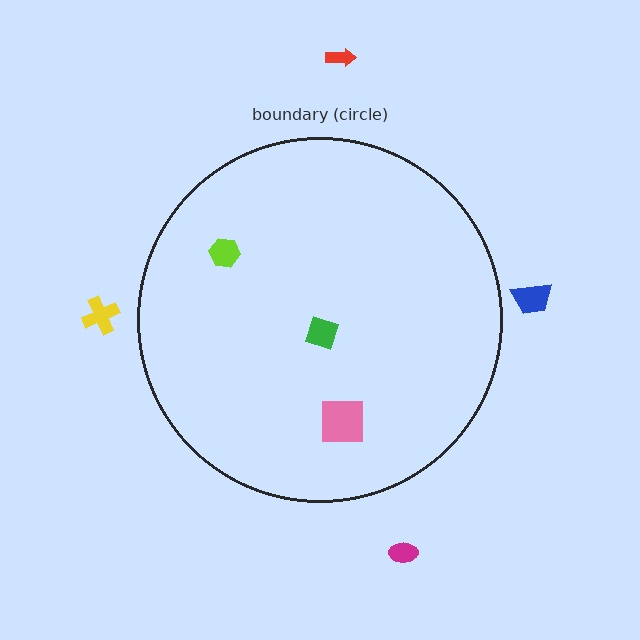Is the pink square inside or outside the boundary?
Inside.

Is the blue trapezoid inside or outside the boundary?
Outside.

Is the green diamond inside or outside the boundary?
Inside.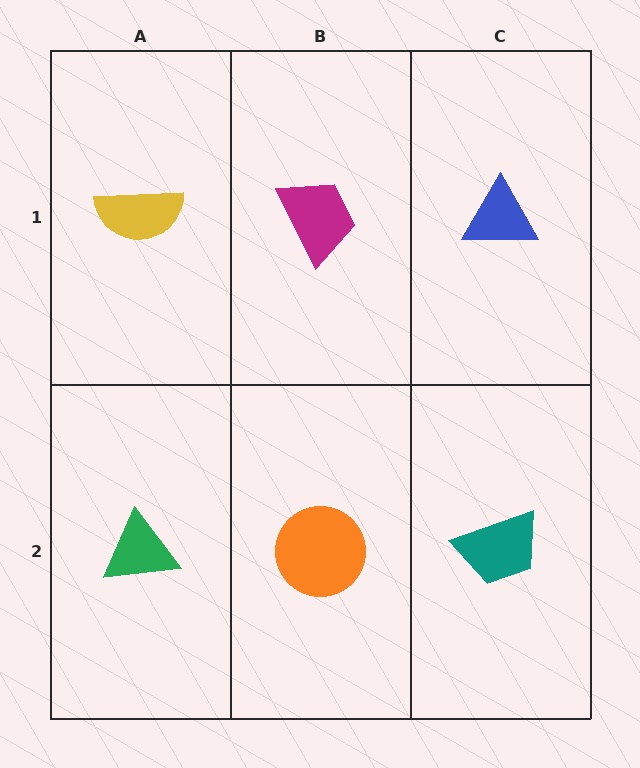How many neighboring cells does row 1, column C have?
2.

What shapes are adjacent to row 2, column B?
A magenta trapezoid (row 1, column B), a green triangle (row 2, column A), a teal trapezoid (row 2, column C).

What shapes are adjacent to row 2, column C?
A blue triangle (row 1, column C), an orange circle (row 2, column B).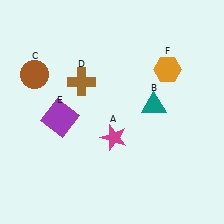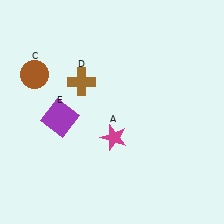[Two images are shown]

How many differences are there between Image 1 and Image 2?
There are 2 differences between the two images.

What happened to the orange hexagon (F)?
The orange hexagon (F) was removed in Image 2. It was in the top-right area of Image 1.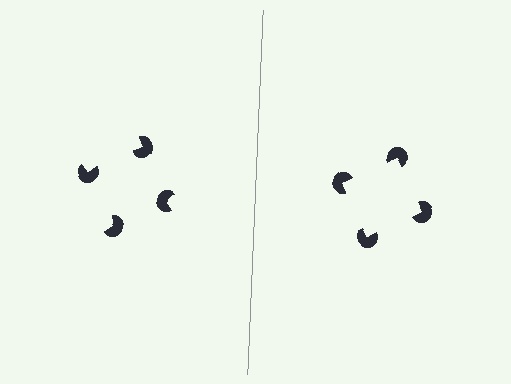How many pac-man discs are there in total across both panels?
8 — 4 on each side.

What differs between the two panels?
The pac-man discs are positioned identically on both sides; only the wedge orientations differ. On the right they align to a square; on the left they are misaligned.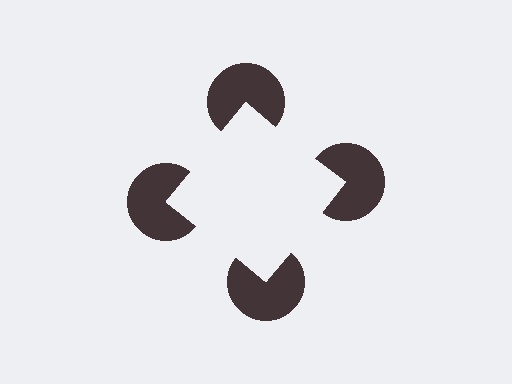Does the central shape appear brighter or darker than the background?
It typically appears slightly brighter than the background, even though no actual brightness change is drawn.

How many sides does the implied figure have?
4 sides.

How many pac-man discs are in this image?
There are 4 — one at each vertex of the illusory square.